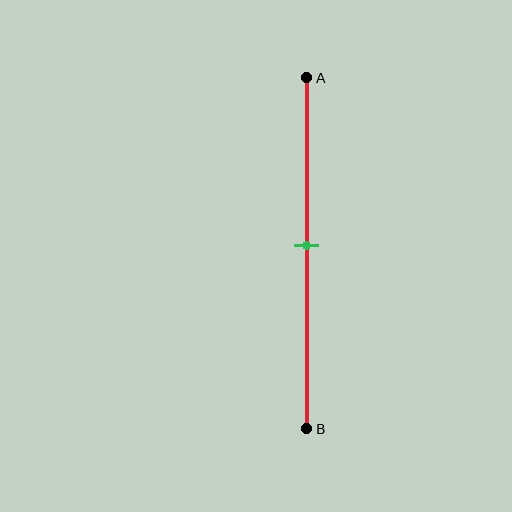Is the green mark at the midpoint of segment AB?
Yes, the mark is approximately at the midpoint.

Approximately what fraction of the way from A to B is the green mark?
The green mark is approximately 50% of the way from A to B.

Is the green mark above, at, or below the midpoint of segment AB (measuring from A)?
The green mark is approximately at the midpoint of segment AB.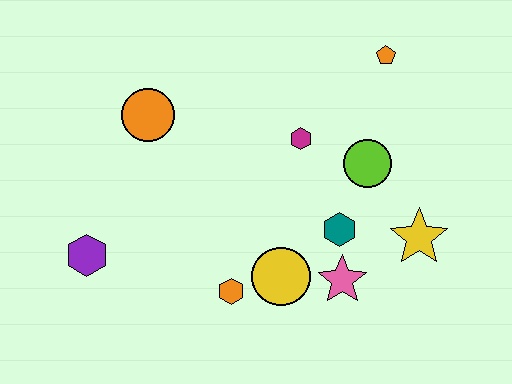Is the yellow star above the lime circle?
No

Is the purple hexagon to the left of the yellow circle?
Yes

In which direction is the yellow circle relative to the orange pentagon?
The yellow circle is below the orange pentagon.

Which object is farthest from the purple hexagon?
The orange pentagon is farthest from the purple hexagon.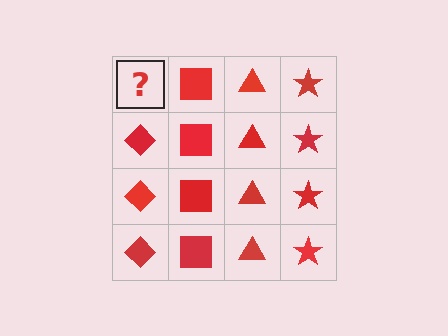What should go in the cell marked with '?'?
The missing cell should contain a red diamond.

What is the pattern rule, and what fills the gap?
The rule is that each column has a consistent shape. The gap should be filled with a red diamond.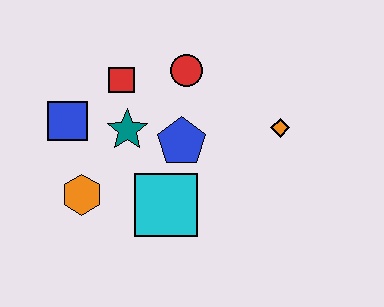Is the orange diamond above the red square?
No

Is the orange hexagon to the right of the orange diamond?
No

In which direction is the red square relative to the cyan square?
The red square is above the cyan square.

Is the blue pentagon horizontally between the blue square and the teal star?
No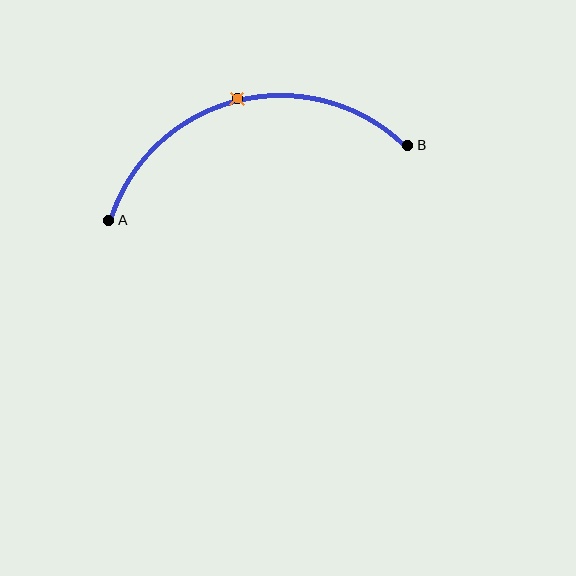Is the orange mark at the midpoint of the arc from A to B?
Yes. The orange mark lies on the arc at equal arc-length from both A and B — it is the arc midpoint.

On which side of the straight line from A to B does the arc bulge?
The arc bulges above the straight line connecting A and B.